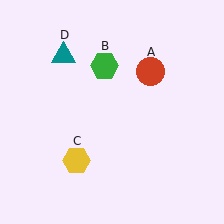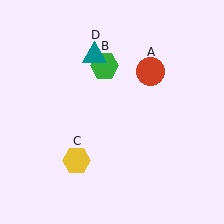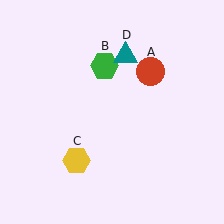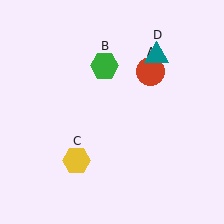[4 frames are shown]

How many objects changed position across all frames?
1 object changed position: teal triangle (object D).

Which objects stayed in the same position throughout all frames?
Red circle (object A) and green hexagon (object B) and yellow hexagon (object C) remained stationary.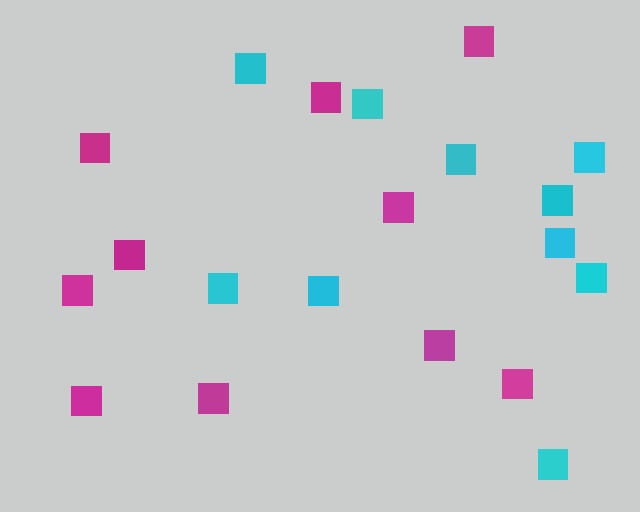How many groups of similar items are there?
There are 2 groups: one group of cyan squares (10) and one group of magenta squares (10).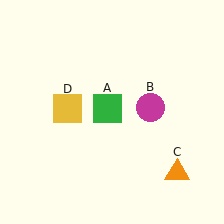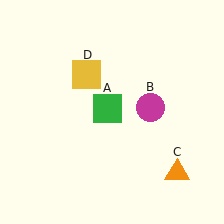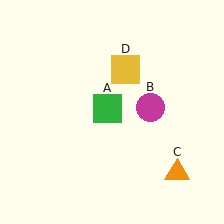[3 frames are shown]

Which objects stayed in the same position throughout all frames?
Green square (object A) and magenta circle (object B) and orange triangle (object C) remained stationary.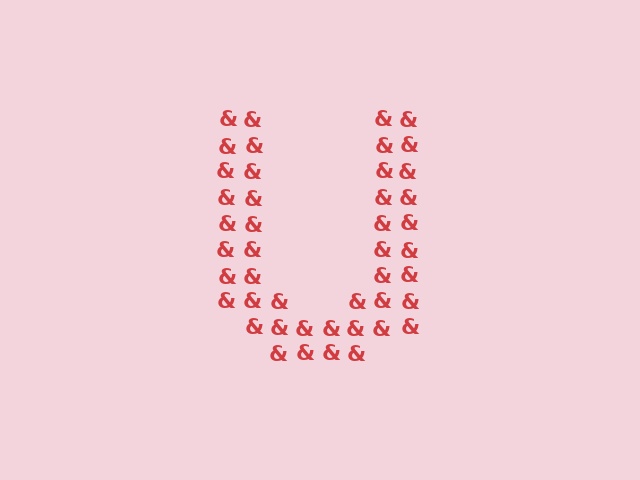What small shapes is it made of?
It is made of small ampersands.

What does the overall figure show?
The overall figure shows the letter U.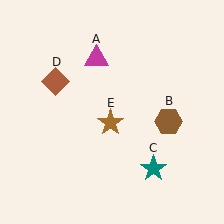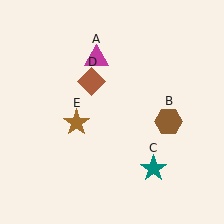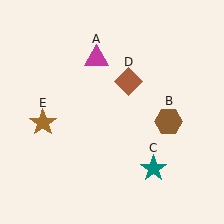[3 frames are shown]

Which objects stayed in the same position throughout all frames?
Magenta triangle (object A) and brown hexagon (object B) and teal star (object C) remained stationary.